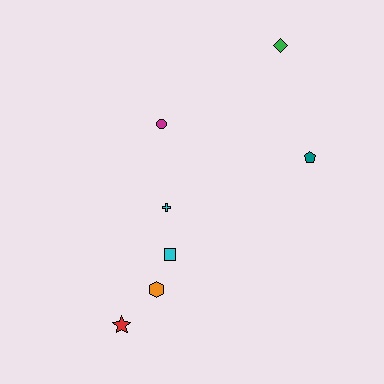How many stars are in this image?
There is 1 star.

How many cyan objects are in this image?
There are 2 cyan objects.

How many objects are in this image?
There are 7 objects.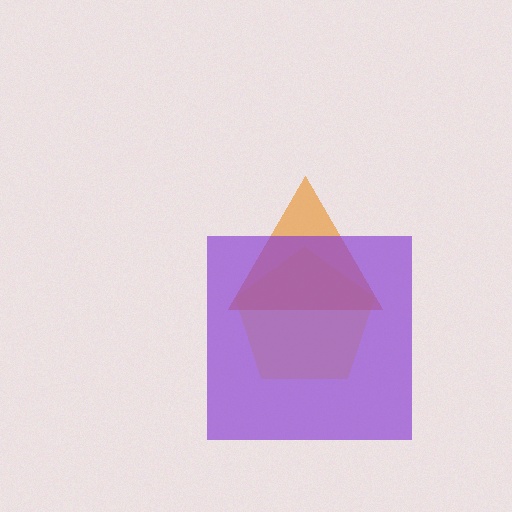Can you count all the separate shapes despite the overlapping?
Yes, there are 3 separate shapes.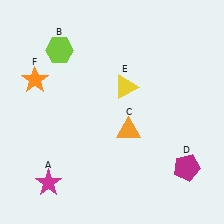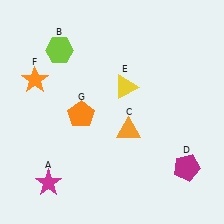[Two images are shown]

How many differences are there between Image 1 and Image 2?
There is 1 difference between the two images.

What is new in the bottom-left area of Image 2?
An orange pentagon (G) was added in the bottom-left area of Image 2.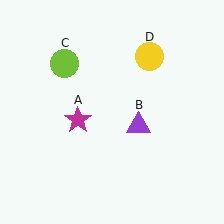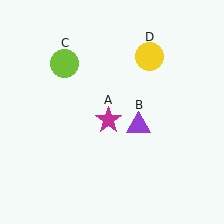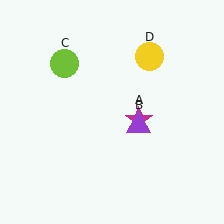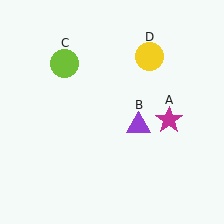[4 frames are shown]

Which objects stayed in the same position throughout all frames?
Purple triangle (object B) and lime circle (object C) and yellow circle (object D) remained stationary.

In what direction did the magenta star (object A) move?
The magenta star (object A) moved right.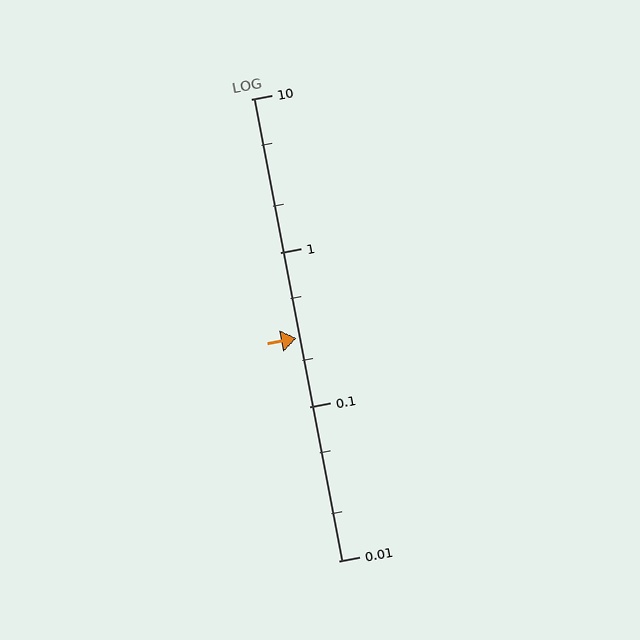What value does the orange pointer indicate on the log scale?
The pointer indicates approximately 0.28.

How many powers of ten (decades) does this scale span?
The scale spans 3 decades, from 0.01 to 10.